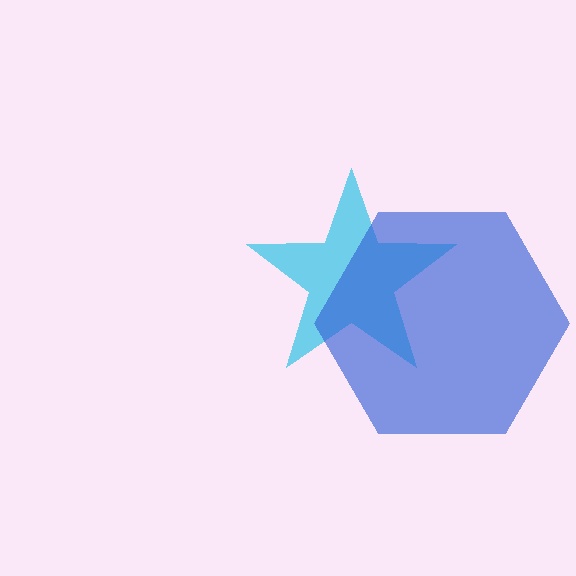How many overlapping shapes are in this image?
There are 2 overlapping shapes in the image.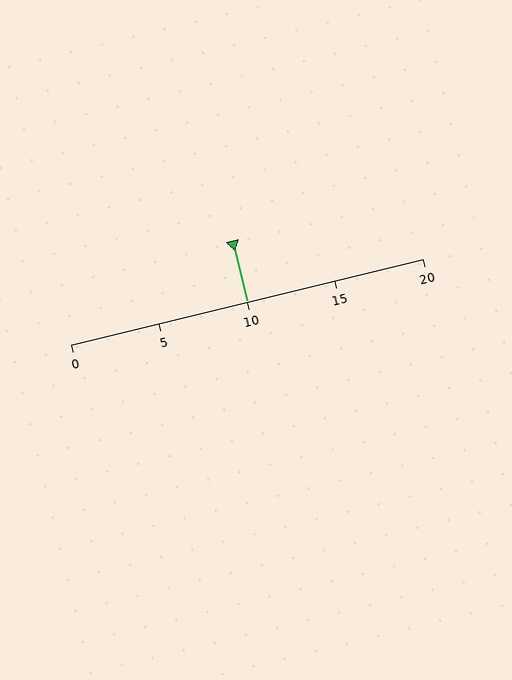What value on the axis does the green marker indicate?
The marker indicates approximately 10.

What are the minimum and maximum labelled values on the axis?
The axis runs from 0 to 20.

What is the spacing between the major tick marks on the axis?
The major ticks are spaced 5 apart.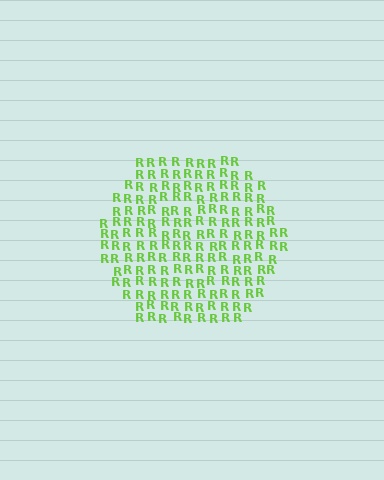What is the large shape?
The large shape is a hexagon.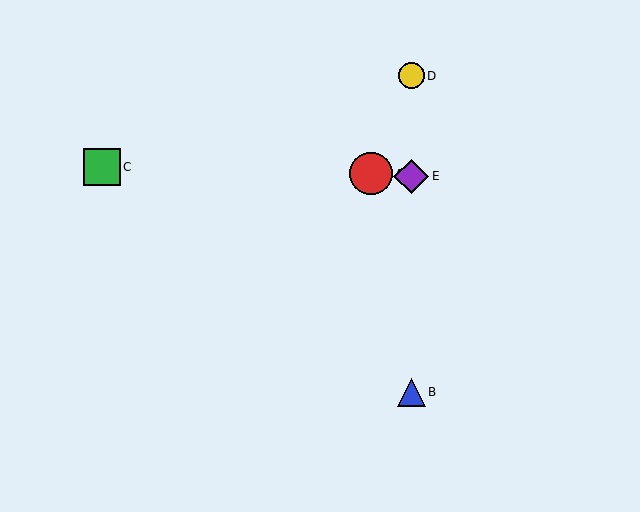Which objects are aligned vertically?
Objects B, D, E are aligned vertically.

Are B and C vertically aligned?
No, B is at x≈411 and C is at x≈102.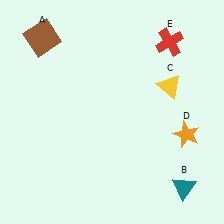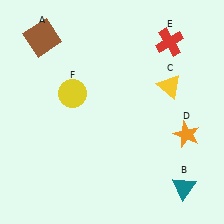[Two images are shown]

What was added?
A yellow circle (F) was added in Image 2.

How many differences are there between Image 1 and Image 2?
There is 1 difference between the two images.